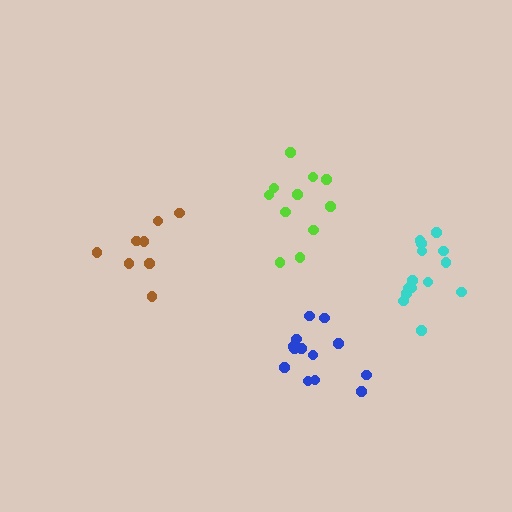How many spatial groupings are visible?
There are 4 spatial groupings.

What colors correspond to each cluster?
The clusters are colored: lime, blue, brown, cyan.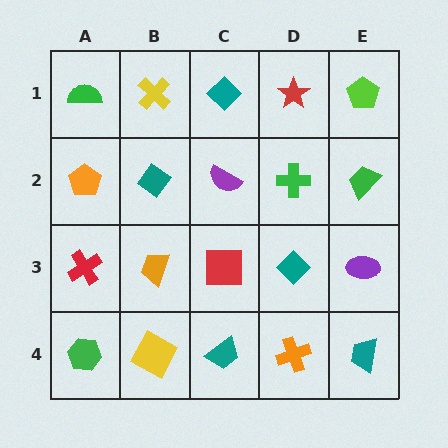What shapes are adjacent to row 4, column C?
A red square (row 3, column C), a yellow square (row 4, column B), an orange cross (row 4, column D).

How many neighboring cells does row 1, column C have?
3.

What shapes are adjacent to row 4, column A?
A red cross (row 3, column A), a yellow square (row 4, column B).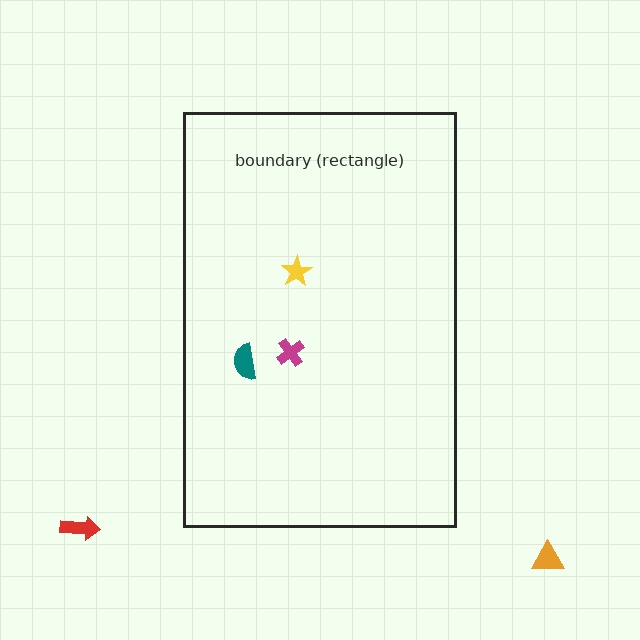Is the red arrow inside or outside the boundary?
Outside.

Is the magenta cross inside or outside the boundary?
Inside.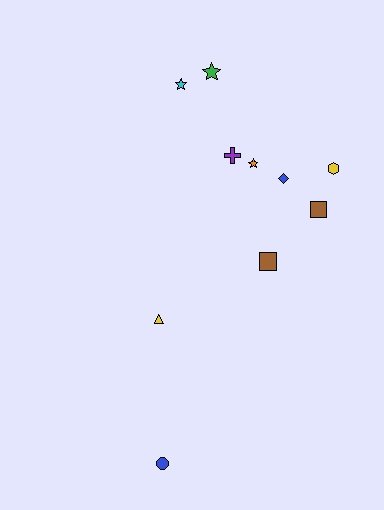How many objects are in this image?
There are 10 objects.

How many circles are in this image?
There is 1 circle.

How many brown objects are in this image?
There are 2 brown objects.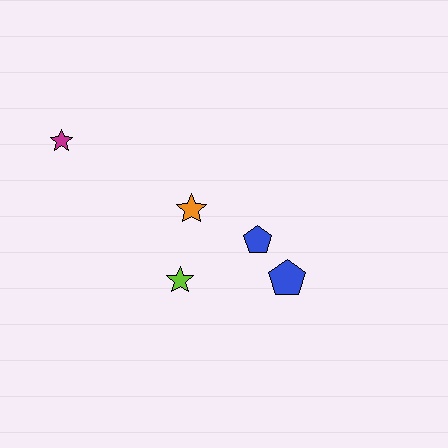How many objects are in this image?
There are 5 objects.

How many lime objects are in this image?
There is 1 lime object.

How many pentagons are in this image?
There are 2 pentagons.